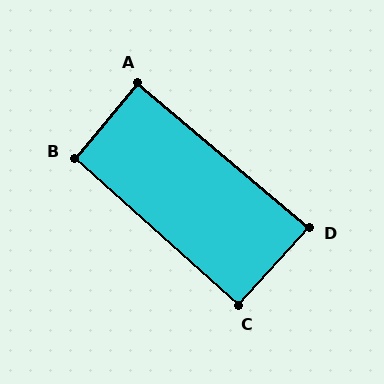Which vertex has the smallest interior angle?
D, at approximately 88 degrees.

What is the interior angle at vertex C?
Approximately 90 degrees (approximately right).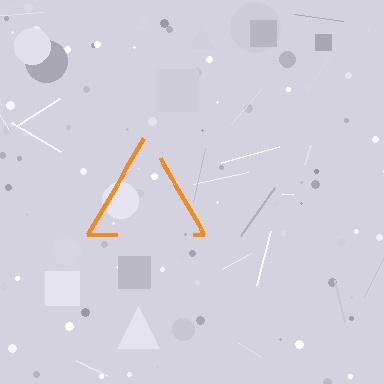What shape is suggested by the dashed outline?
The dashed outline suggests a triangle.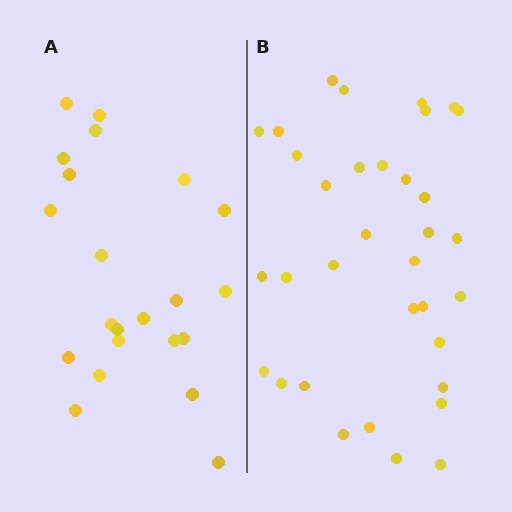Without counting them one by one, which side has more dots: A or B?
Region B (the right region) has more dots.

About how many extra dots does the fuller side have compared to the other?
Region B has roughly 12 or so more dots than region A.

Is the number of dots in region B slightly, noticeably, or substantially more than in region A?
Region B has substantially more. The ratio is roughly 1.5 to 1.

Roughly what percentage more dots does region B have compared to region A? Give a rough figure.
About 55% more.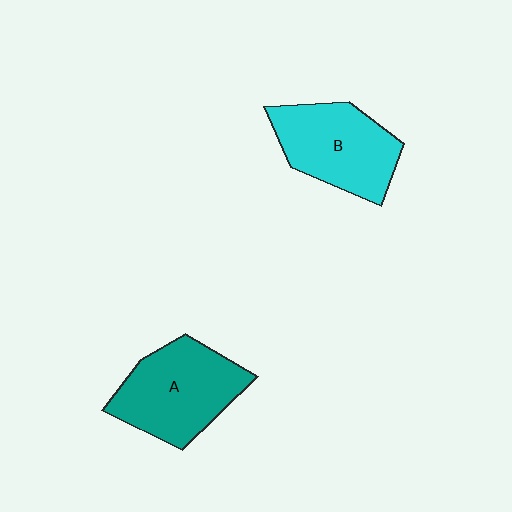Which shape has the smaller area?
Shape B (cyan).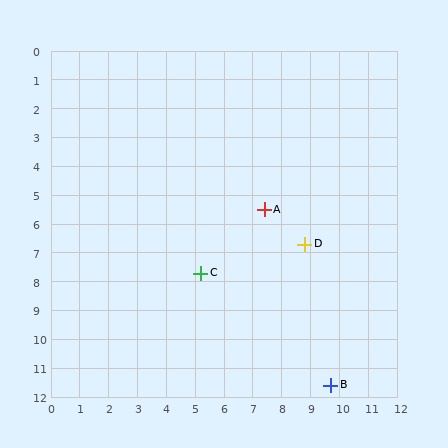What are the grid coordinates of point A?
Point A is at approximately (7.4, 5.5).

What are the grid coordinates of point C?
Point C is at approximately (5.2, 7.7).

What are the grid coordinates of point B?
Point B is at approximately (9.7, 11.6).